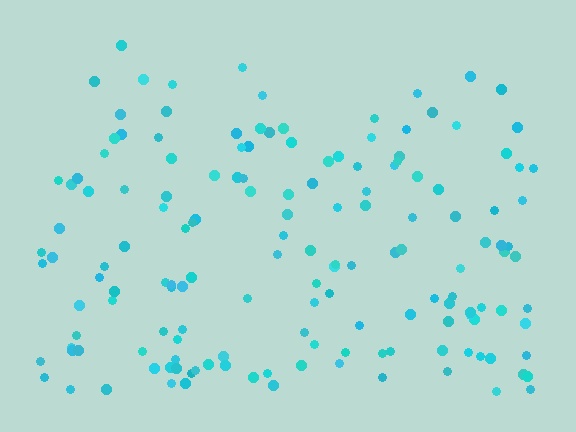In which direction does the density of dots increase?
From top to bottom, with the bottom side densest.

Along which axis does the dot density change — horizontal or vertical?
Vertical.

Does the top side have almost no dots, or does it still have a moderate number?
Still a moderate number, just noticeably fewer than the bottom.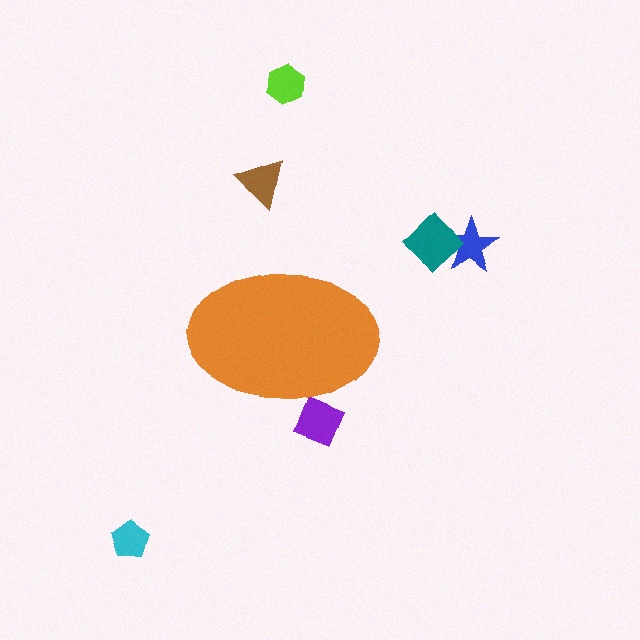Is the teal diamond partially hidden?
No, the teal diamond is fully visible.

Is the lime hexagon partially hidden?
No, the lime hexagon is fully visible.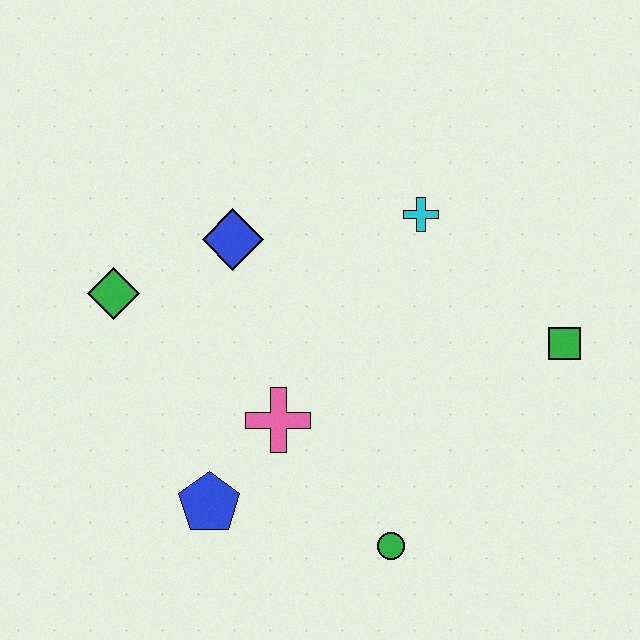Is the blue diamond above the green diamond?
Yes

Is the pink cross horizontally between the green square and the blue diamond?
Yes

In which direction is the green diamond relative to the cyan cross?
The green diamond is to the left of the cyan cross.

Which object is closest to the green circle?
The pink cross is closest to the green circle.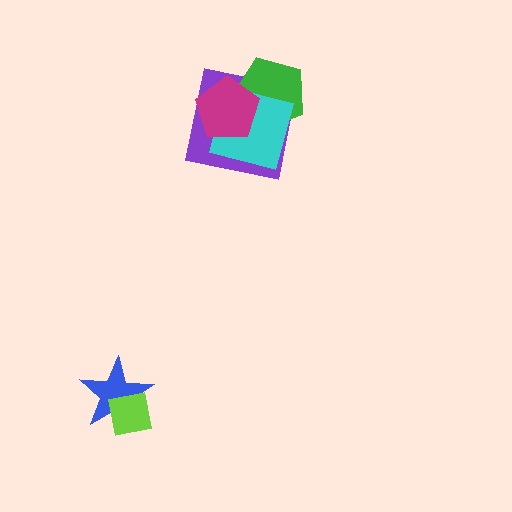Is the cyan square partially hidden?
Yes, it is partially covered by another shape.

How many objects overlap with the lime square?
1 object overlaps with the lime square.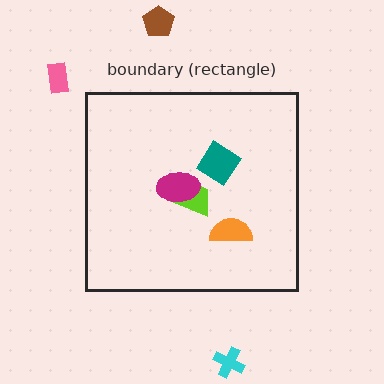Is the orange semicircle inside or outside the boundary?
Inside.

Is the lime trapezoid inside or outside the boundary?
Inside.